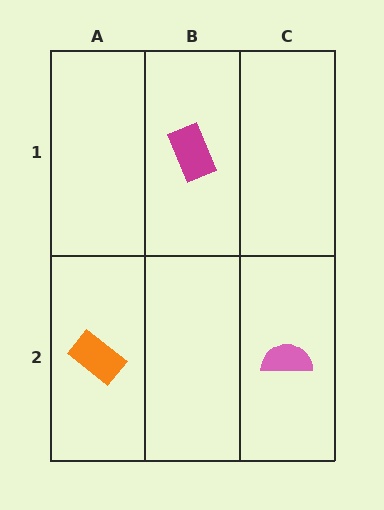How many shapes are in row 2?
2 shapes.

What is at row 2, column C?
A pink semicircle.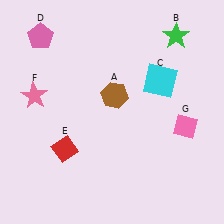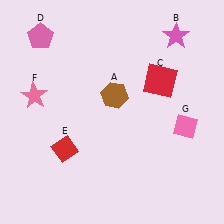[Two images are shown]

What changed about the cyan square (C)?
In Image 1, C is cyan. In Image 2, it changed to red.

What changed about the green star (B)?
In Image 1, B is green. In Image 2, it changed to pink.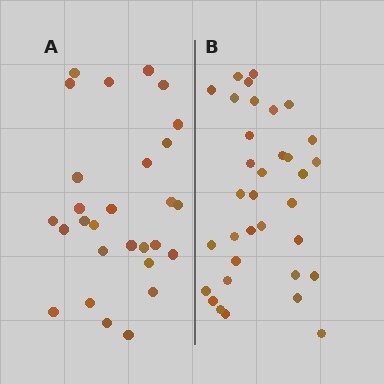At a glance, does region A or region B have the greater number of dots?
Region B (the right region) has more dots.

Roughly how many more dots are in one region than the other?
Region B has about 6 more dots than region A.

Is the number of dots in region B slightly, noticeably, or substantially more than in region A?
Region B has only slightly more — the two regions are fairly close. The ratio is roughly 1.2 to 1.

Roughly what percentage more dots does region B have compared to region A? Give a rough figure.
About 20% more.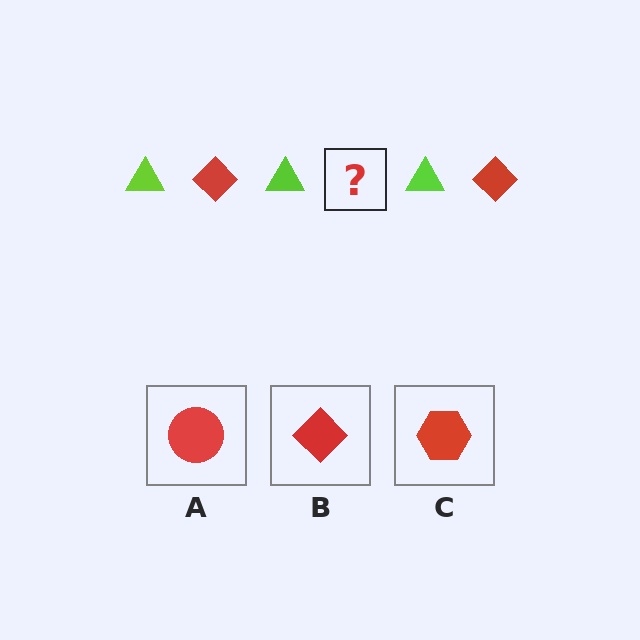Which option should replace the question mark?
Option B.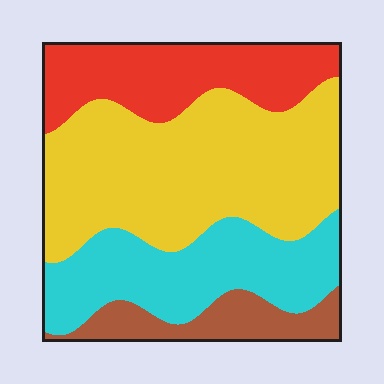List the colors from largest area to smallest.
From largest to smallest: yellow, cyan, red, brown.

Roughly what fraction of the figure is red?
Red covers 21% of the figure.